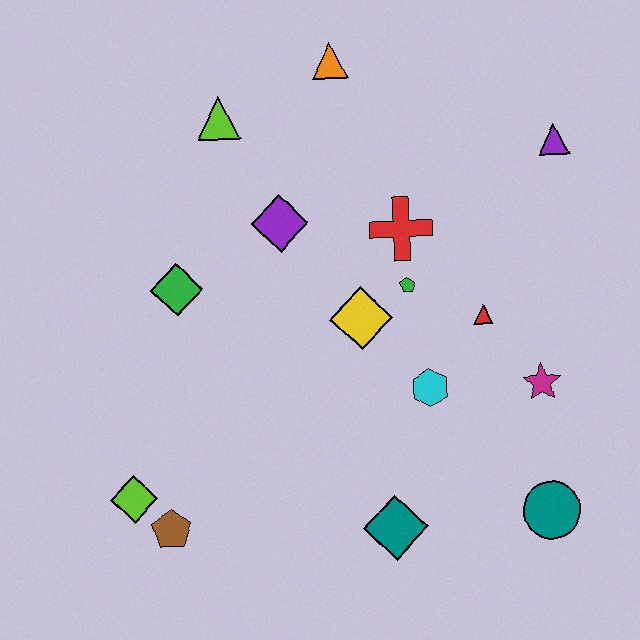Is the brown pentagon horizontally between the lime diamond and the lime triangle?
Yes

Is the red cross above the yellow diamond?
Yes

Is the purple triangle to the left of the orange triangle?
No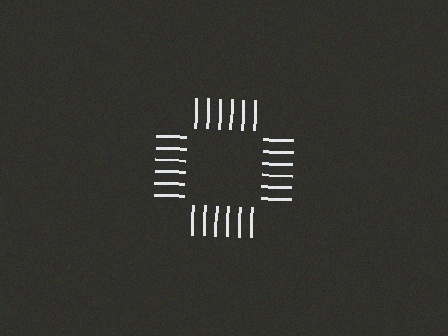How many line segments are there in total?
24 — 6 along each of the 4 edges.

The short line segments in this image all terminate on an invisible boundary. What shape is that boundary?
An illusory square — the line segments terminate on its edges but no continuous stroke is drawn.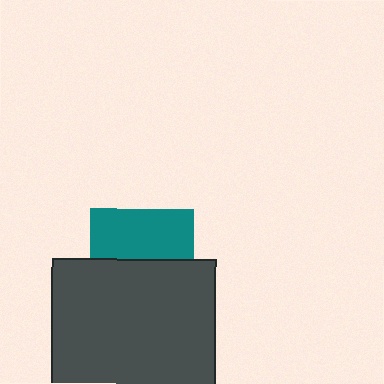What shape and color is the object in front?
The object in front is a dark gray rectangle.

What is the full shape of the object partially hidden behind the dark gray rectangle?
The partially hidden object is a teal square.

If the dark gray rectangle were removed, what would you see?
You would see the complete teal square.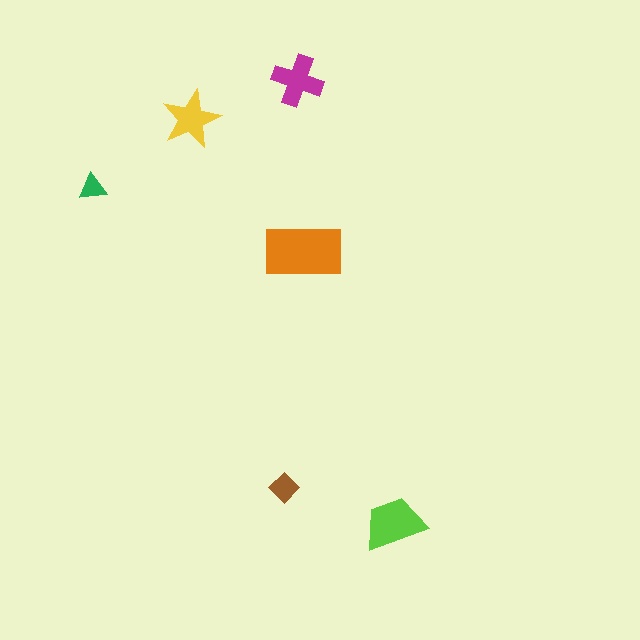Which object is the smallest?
The green triangle.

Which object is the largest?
The orange rectangle.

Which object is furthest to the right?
The lime trapezoid is rightmost.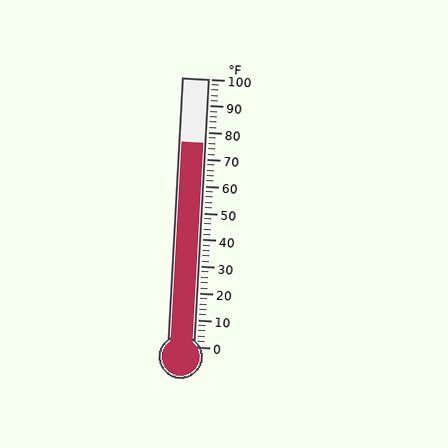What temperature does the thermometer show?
The thermometer shows approximately 76°F.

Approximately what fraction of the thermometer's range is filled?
The thermometer is filled to approximately 75% of its range.